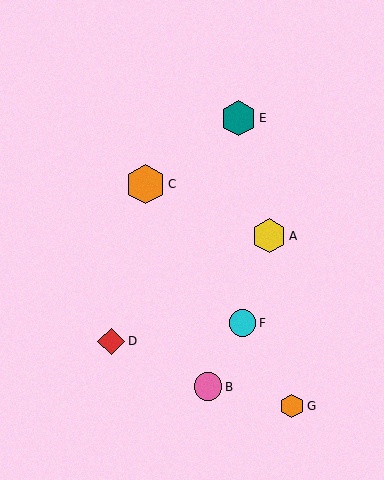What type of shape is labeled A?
Shape A is a yellow hexagon.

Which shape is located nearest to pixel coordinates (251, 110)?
The teal hexagon (labeled E) at (238, 118) is nearest to that location.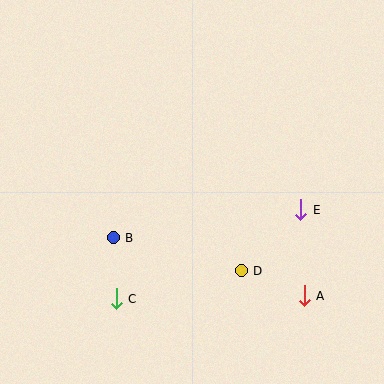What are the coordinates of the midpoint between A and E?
The midpoint between A and E is at (302, 253).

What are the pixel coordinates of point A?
Point A is at (304, 296).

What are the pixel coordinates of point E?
Point E is at (301, 210).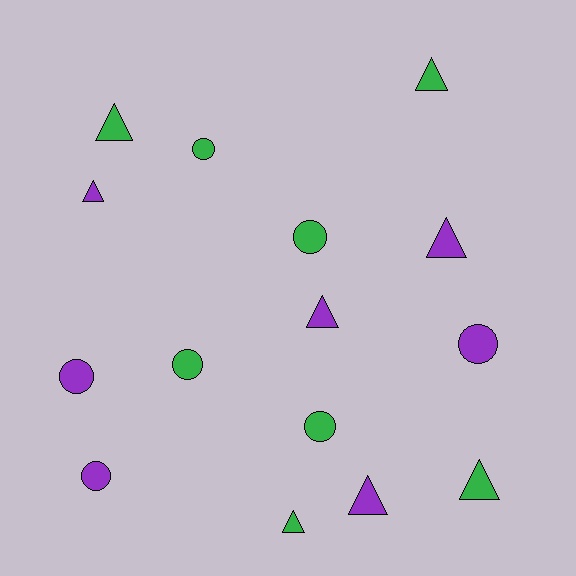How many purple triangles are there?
There are 4 purple triangles.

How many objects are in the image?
There are 15 objects.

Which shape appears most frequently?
Triangle, with 8 objects.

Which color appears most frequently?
Green, with 8 objects.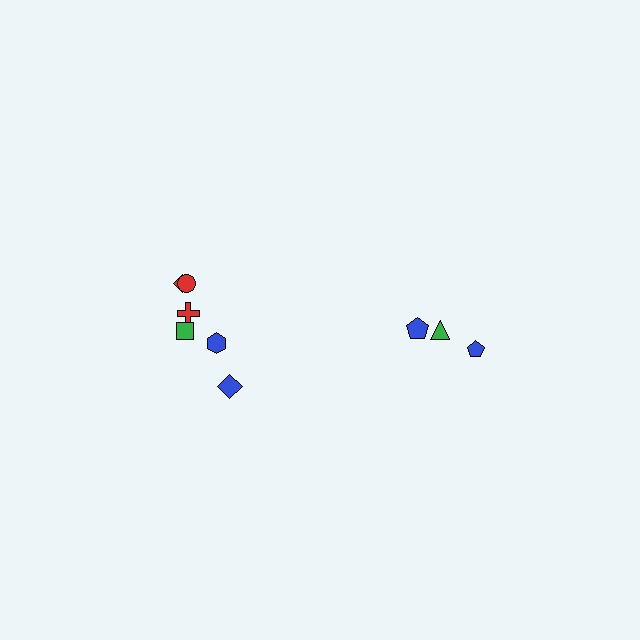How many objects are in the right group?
There are 3 objects.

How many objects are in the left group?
There are 6 objects.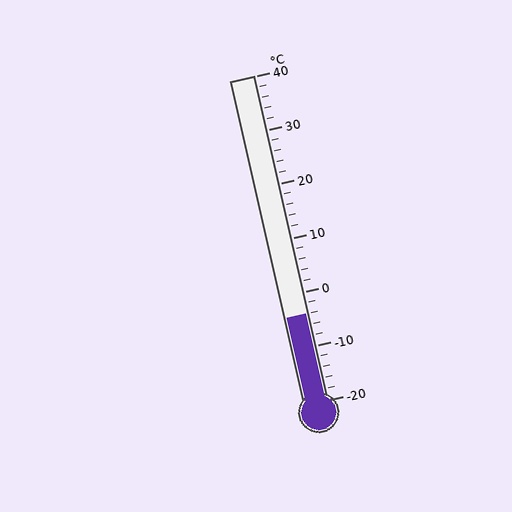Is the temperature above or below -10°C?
The temperature is above -10°C.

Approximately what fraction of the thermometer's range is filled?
The thermometer is filled to approximately 25% of its range.